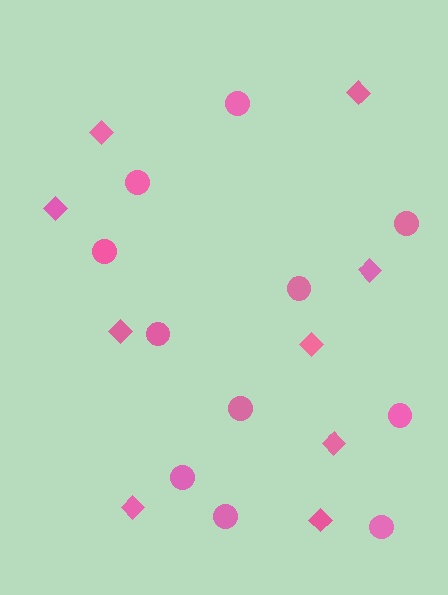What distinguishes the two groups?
There are 2 groups: one group of circles (11) and one group of diamonds (9).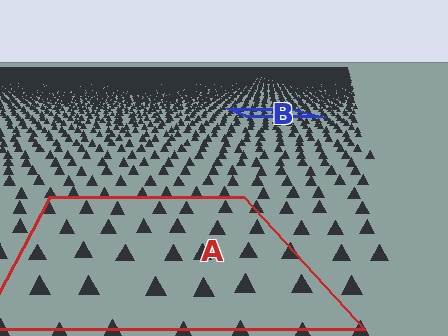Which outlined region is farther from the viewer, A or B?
Region B is farther from the viewer — the texture elements inside it appear smaller and more densely packed.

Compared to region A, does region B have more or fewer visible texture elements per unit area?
Region B has more texture elements per unit area — they are packed more densely because it is farther away.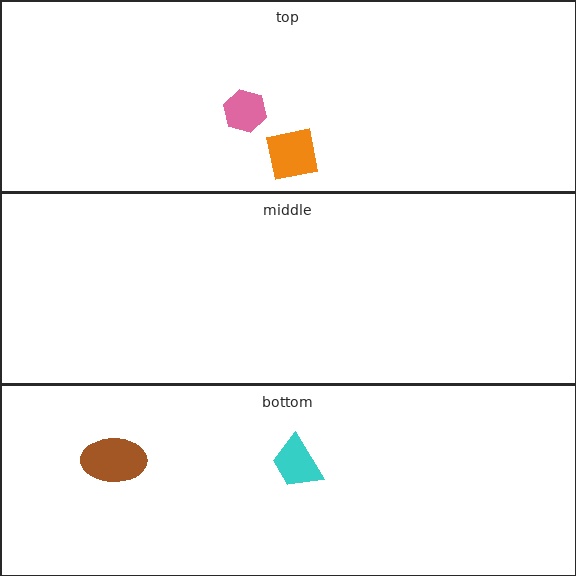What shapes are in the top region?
The orange square, the pink hexagon.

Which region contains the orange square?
The top region.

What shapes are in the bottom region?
The cyan trapezoid, the brown ellipse.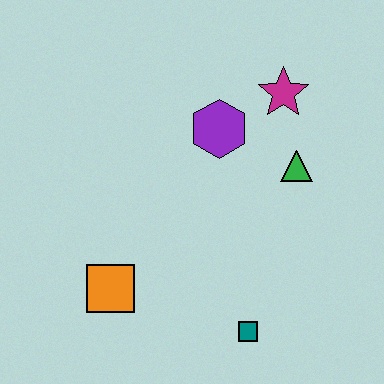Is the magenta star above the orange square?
Yes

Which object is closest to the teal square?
The orange square is closest to the teal square.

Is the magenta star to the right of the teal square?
Yes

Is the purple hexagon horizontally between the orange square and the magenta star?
Yes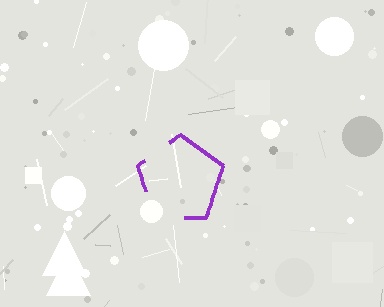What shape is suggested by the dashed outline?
The dashed outline suggests a pentagon.